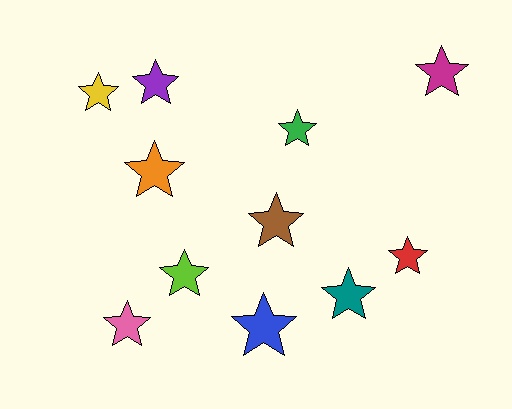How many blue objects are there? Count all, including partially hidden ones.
There is 1 blue object.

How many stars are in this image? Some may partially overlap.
There are 11 stars.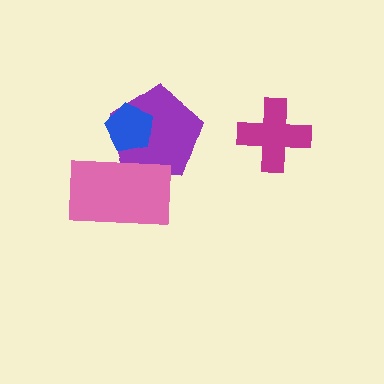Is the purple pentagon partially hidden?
Yes, it is partially covered by another shape.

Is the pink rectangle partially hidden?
No, no other shape covers it.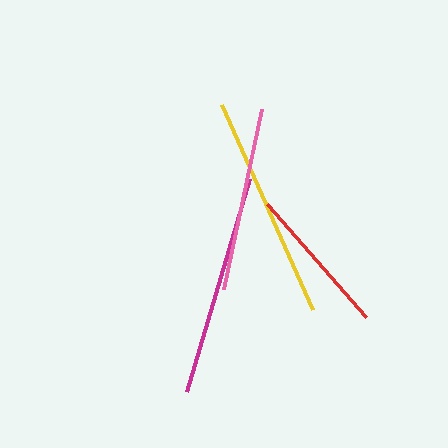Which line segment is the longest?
The yellow line is the longest at approximately 225 pixels.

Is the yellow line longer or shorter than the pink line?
The yellow line is longer than the pink line.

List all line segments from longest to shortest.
From longest to shortest: yellow, magenta, pink, red.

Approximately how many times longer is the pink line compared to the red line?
The pink line is approximately 1.2 times the length of the red line.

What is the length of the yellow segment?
The yellow segment is approximately 225 pixels long.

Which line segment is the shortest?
The red line is the shortest at approximately 150 pixels.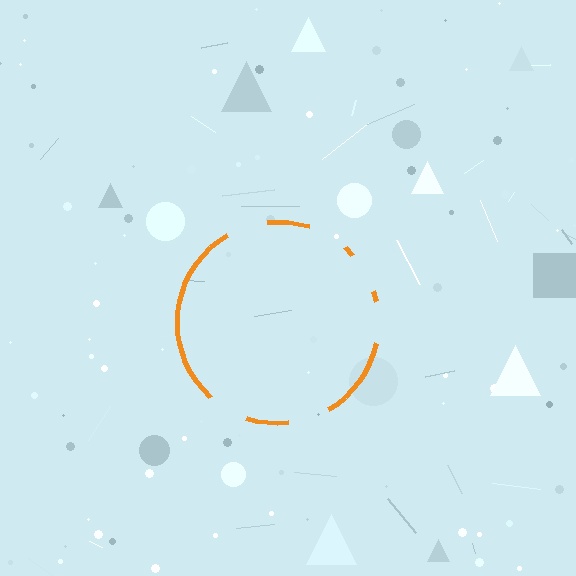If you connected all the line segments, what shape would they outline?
They would outline a circle.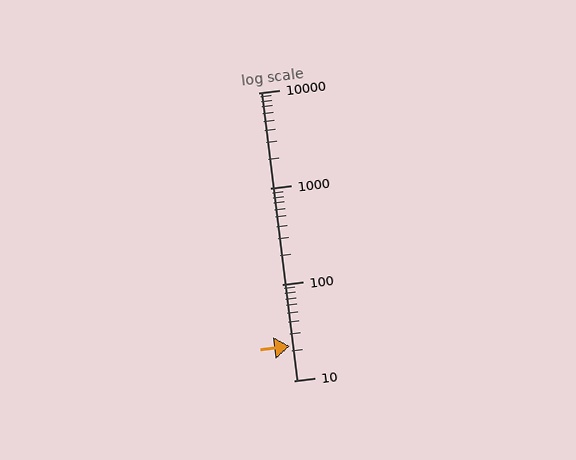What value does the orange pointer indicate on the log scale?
The pointer indicates approximately 23.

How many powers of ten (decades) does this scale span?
The scale spans 3 decades, from 10 to 10000.